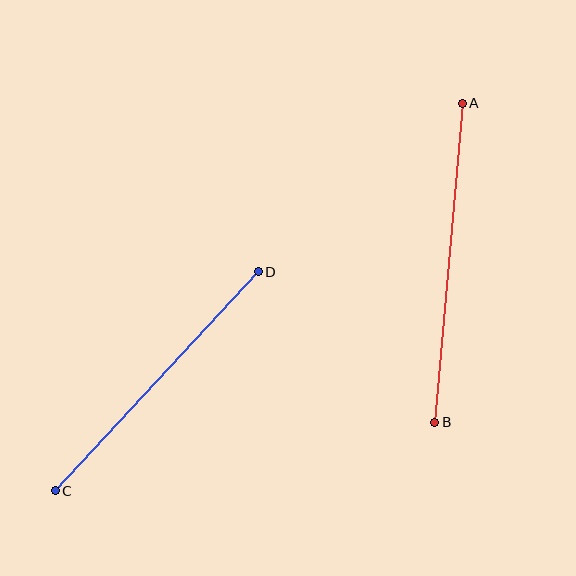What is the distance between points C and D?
The distance is approximately 298 pixels.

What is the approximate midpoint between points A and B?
The midpoint is at approximately (449, 263) pixels.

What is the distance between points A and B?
The distance is approximately 320 pixels.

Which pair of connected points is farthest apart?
Points A and B are farthest apart.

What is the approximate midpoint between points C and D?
The midpoint is at approximately (157, 381) pixels.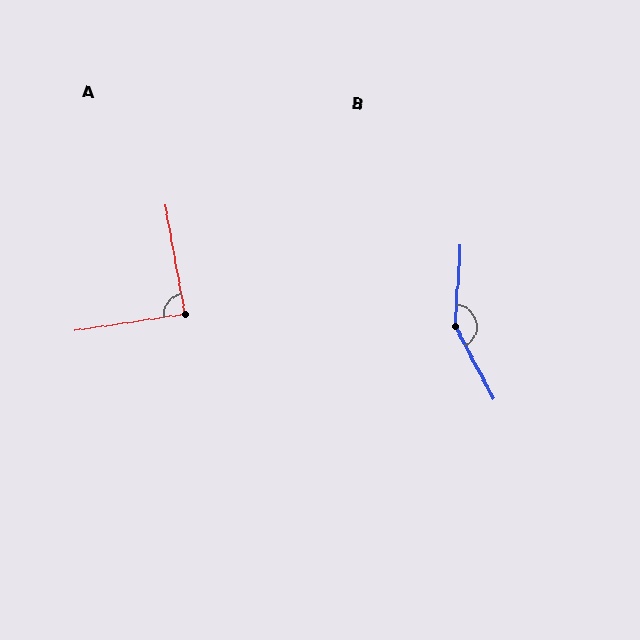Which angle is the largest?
B, at approximately 149 degrees.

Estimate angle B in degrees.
Approximately 149 degrees.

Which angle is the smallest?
A, at approximately 88 degrees.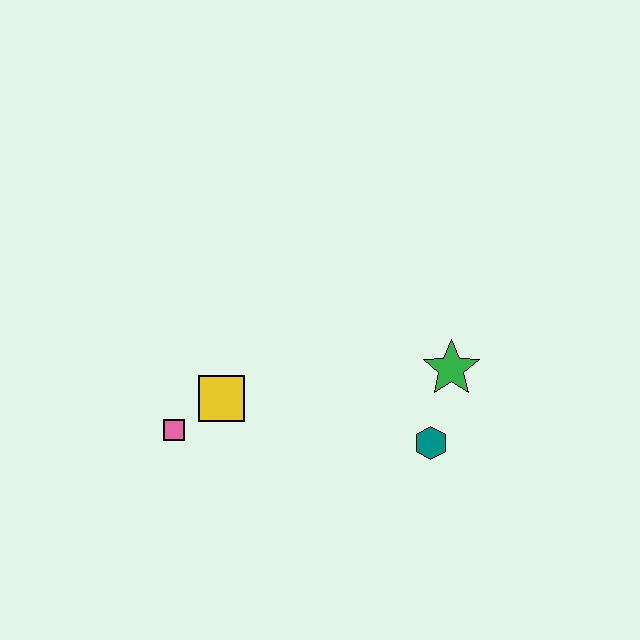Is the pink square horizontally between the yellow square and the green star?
No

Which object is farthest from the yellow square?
The green star is farthest from the yellow square.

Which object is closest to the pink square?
The yellow square is closest to the pink square.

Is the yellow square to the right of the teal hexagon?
No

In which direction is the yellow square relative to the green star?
The yellow square is to the left of the green star.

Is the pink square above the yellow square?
No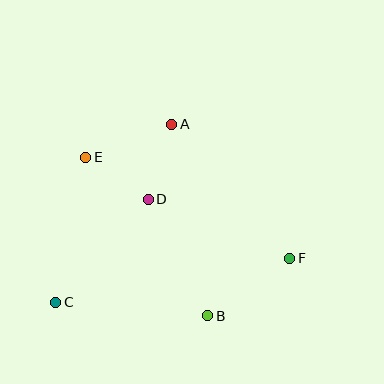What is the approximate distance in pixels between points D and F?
The distance between D and F is approximately 153 pixels.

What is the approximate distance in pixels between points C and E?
The distance between C and E is approximately 148 pixels.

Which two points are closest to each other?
Points D and E are closest to each other.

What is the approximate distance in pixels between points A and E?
The distance between A and E is approximately 92 pixels.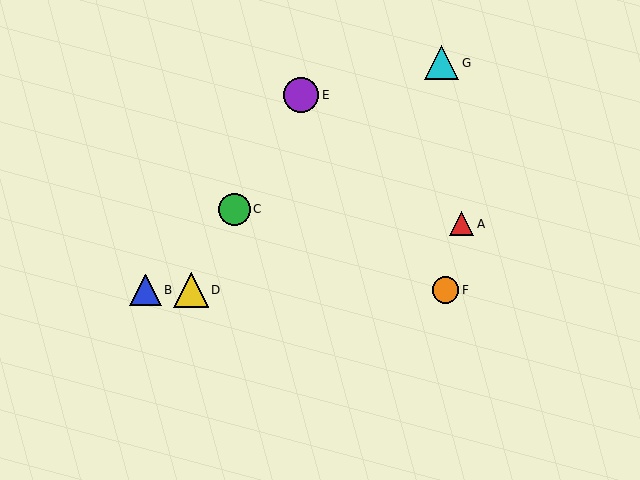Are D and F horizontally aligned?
Yes, both are at y≈290.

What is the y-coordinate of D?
Object D is at y≈290.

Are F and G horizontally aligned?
No, F is at y≈290 and G is at y≈63.